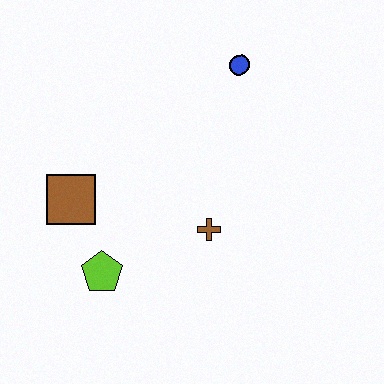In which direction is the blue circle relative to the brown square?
The blue circle is to the right of the brown square.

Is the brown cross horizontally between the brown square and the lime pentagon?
No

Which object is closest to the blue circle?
The brown cross is closest to the blue circle.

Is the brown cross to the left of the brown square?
No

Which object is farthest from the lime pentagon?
The blue circle is farthest from the lime pentagon.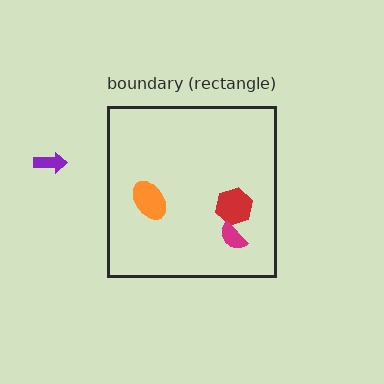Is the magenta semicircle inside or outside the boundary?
Inside.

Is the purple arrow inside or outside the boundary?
Outside.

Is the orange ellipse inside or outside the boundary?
Inside.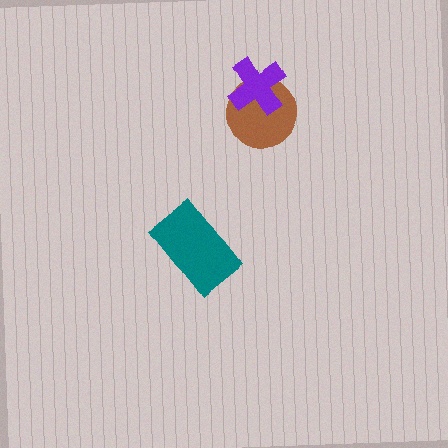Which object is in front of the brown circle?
The purple cross is in front of the brown circle.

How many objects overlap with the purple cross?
1 object overlaps with the purple cross.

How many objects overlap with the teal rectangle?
0 objects overlap with the teal rectangle.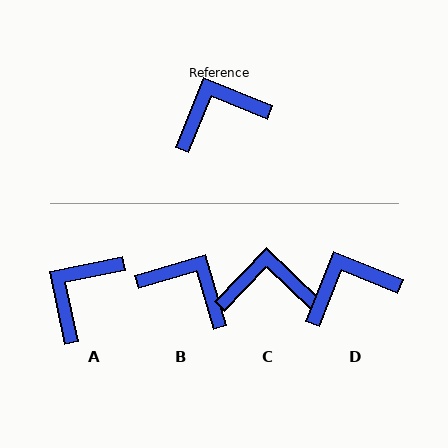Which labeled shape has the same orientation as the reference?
D.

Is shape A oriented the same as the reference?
No, it is off by about 34 degrees.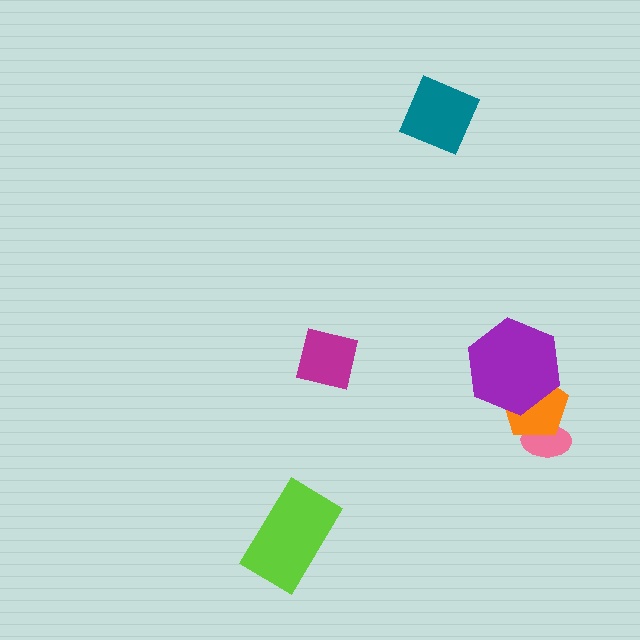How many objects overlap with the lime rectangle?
0 objects overlap with the lime rectangle.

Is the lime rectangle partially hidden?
No, no other shape covers it.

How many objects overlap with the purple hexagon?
1 object overlaps with the purple hexagon.